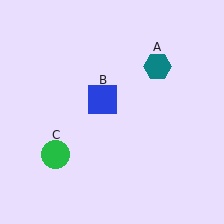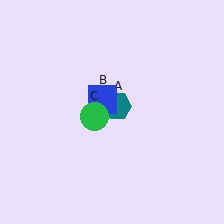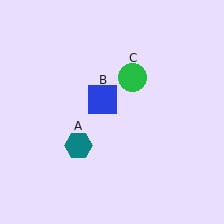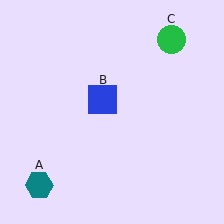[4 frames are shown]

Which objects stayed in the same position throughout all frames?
Blue square (object B) remained stationary.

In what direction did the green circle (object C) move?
The green circle (object C) moved up and to the right.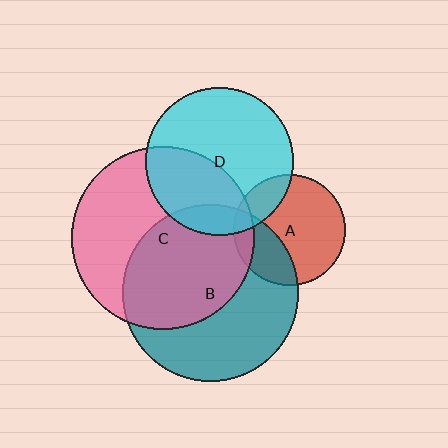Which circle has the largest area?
Circle C (pink).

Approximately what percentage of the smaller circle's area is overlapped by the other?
Approximately 10%.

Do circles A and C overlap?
Yes.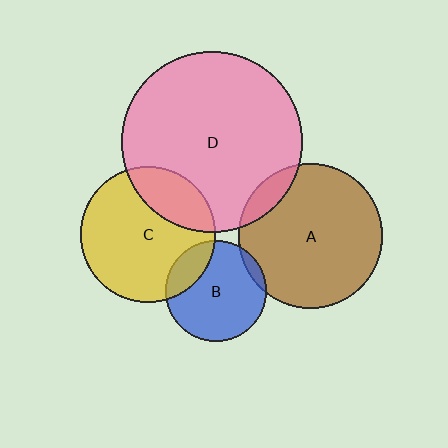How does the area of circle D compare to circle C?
Approximately 1.8 times.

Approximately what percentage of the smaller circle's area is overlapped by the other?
Approximately 5%.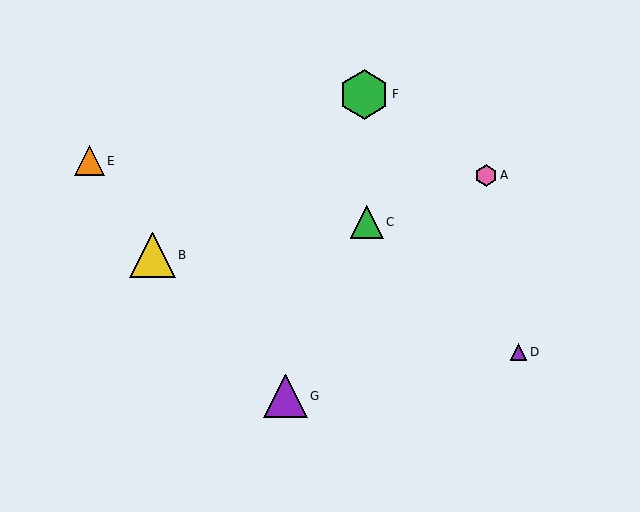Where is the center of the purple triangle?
The center of the purple triangle is at (519, 352).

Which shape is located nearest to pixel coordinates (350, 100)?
The green hexagon (labeled F) at (364, 94) is nearest to that location.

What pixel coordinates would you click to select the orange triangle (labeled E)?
Click at (89, 161) to select the orange triangle E.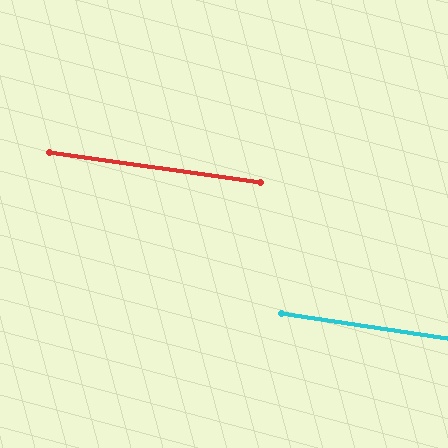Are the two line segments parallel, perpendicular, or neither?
Parallel — their directions differ by only 0.6°.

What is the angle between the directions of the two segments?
Approximately 1 degree.